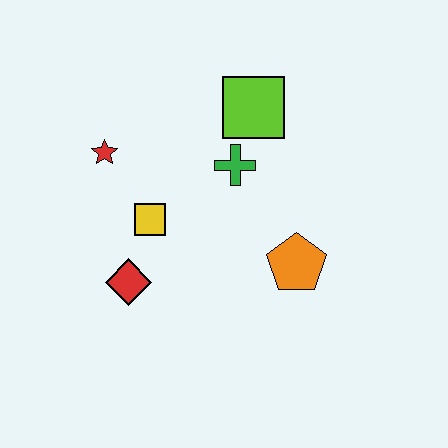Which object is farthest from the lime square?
The red diamond is farthest from the lime square.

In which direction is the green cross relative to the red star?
The green cross is to the right of the red star.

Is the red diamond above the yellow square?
No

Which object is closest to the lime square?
The green cross is closest to the lime square.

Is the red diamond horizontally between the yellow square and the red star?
Yes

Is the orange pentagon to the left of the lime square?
No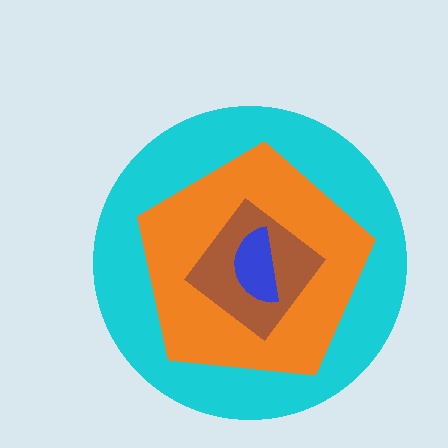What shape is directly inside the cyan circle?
The orange pentagon.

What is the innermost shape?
The blue semicircle.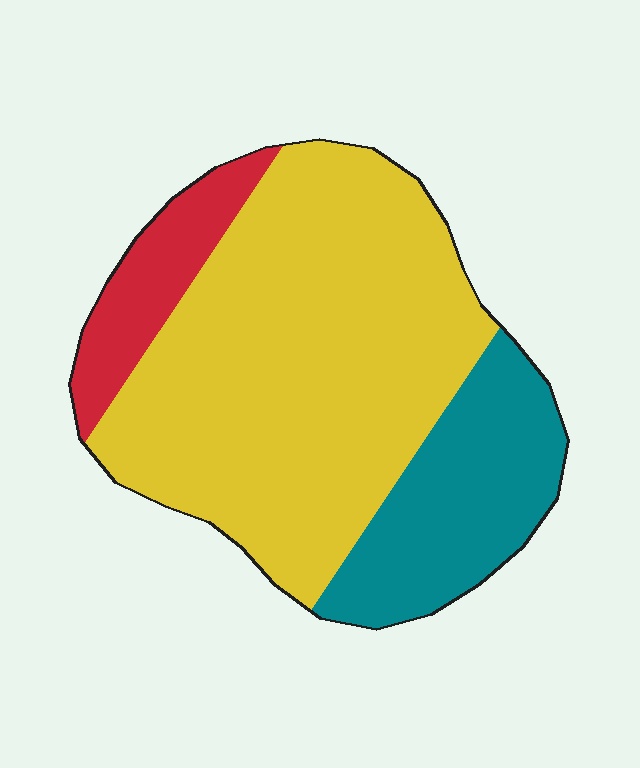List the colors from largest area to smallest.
From largest to smallest: yellow, teal, red.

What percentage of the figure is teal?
Teal covers about 25% of the figure.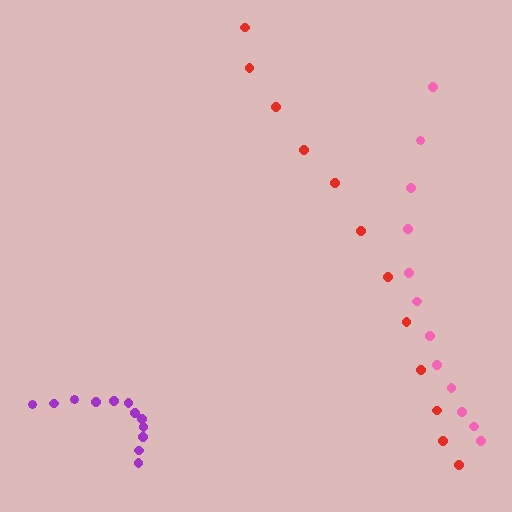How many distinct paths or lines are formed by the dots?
There are 3 distinct paths.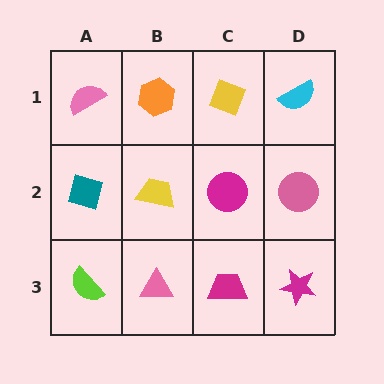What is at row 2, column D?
A pink circle.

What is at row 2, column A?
A teal diamond.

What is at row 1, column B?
An orange hexagon.